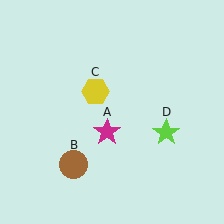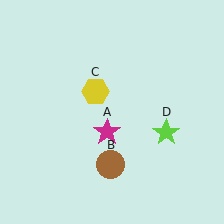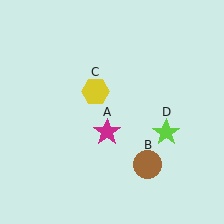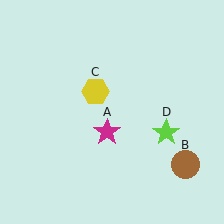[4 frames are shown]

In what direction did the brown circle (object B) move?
The brown circle (object B) moved right.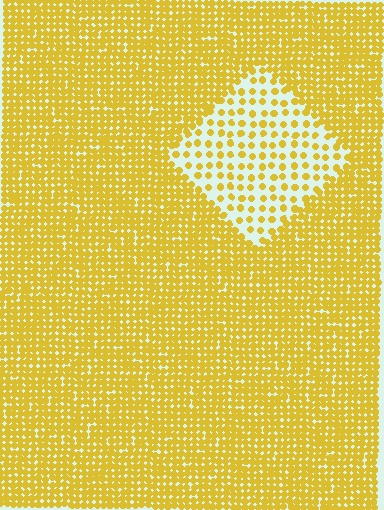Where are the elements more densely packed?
The elements are more densely packed outside the diamond boundary.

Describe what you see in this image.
The image contains small yellow elements arranged at two different densities. A diamond-shaped region is visible where the elements are less densely packed than the surrounding area.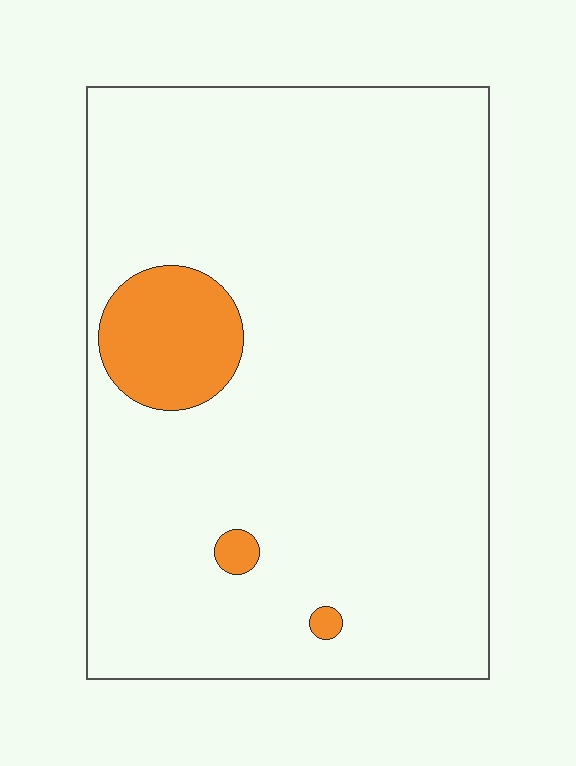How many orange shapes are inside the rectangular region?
3.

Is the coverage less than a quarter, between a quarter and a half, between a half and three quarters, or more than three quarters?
Less than a quarter.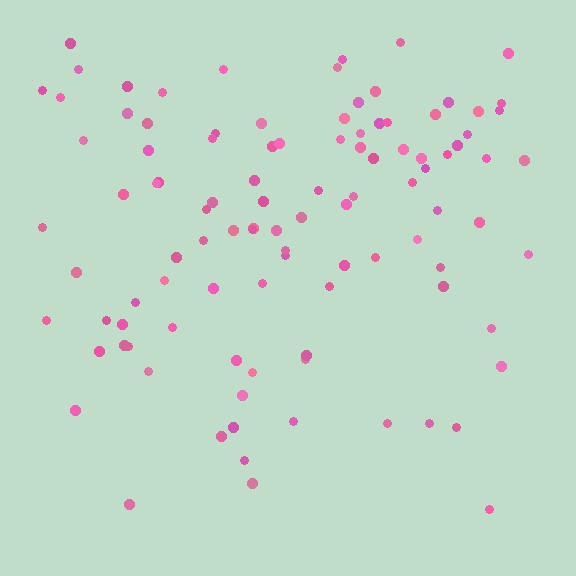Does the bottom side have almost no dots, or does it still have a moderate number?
Still a moderate number, just noticeably fewer than the top.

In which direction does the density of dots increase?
From bottom to top, with the top side densest.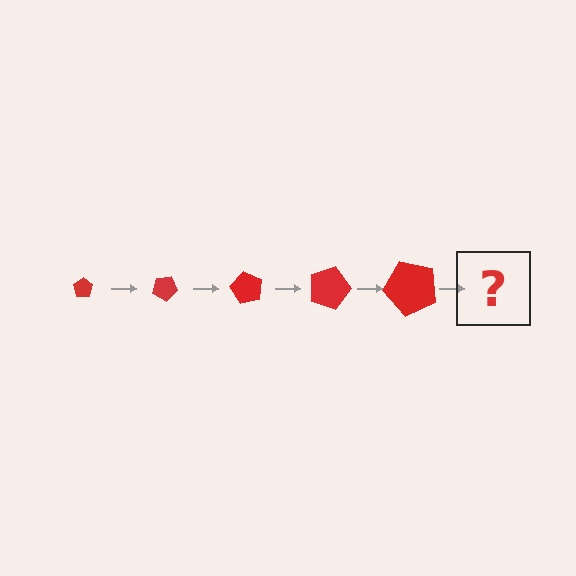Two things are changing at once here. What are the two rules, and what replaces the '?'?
The two rules are that the pentagon grows larger each step and it rotates 30 degrees each step. The '?' should be a pentagon, larger than the previous one and rotated 150 degrees from the start.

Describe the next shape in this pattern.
It should be a pentagon, larger than the previous one and rotated 150 degrees from the start.